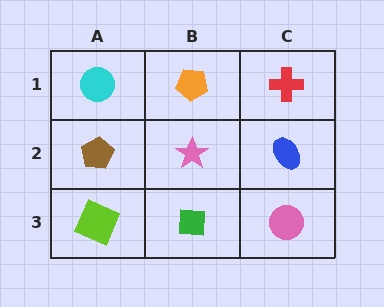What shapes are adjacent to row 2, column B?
An orange pentagon (row 1, column B), a green square (row 3, column B), a brown pentagon (row 2, column A), a blue ellipse (row 2, column C).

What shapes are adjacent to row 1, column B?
A pink star (row 2, column B), a cyan circle (row 1, column A), a red cross (row 1, column C).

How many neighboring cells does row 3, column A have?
2.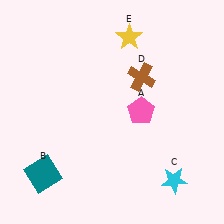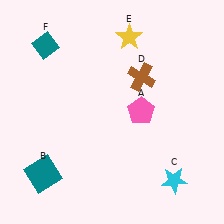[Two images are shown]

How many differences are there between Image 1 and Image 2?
There is 1 difference between the two images.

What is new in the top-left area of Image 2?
A teal diamond (F) was added in the top-left area of Image 2.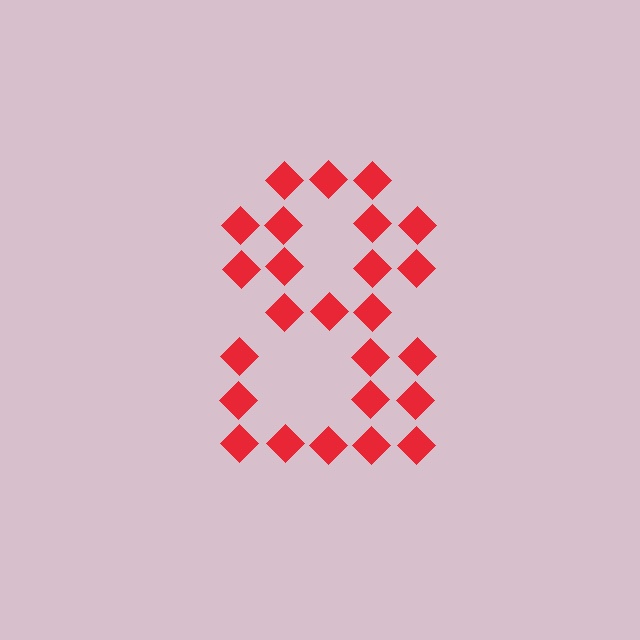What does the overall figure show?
The overall figure shows the digit 8.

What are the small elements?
The small elements are diamonds.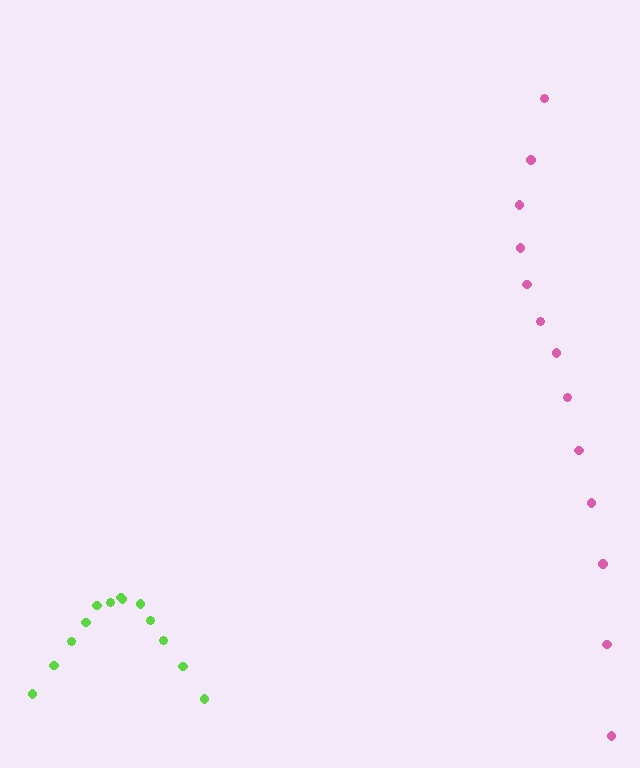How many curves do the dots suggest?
There are 2 distinct paths.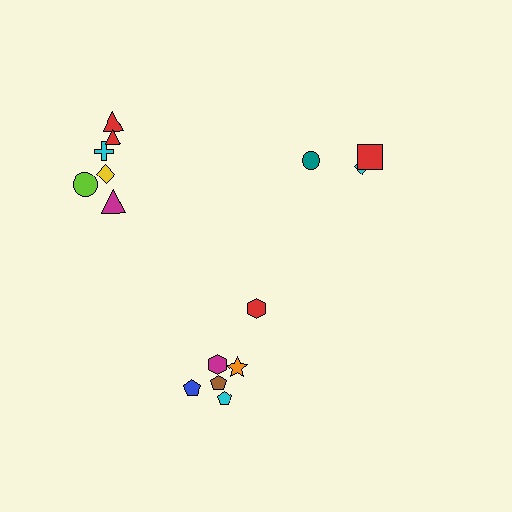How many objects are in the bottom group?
There are 6 objects.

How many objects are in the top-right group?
There are 3 objects.